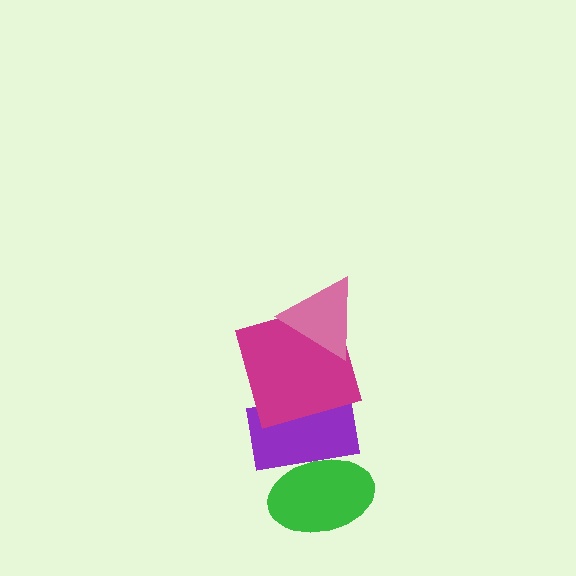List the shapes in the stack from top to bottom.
From top to bottom: the pink triangle, the magenta square, the purple rectangle, the green ellipse.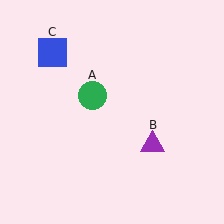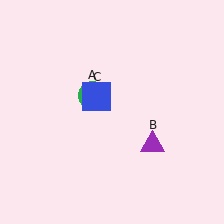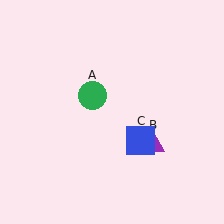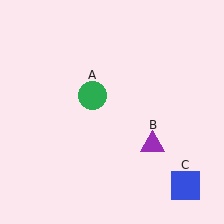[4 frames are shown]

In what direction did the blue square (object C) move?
The blue square (object C) moved down and to the right.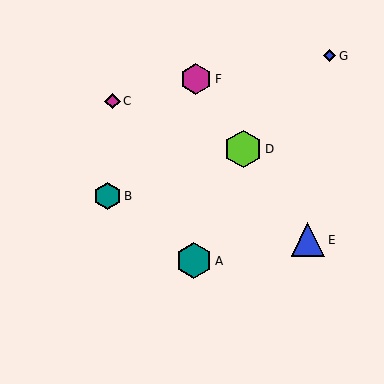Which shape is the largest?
The lime hexagon (labeled D) is the largest.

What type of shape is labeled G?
Shape G is a blue diamond.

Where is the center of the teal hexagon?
The center of the teal hexagon is at (194, 261).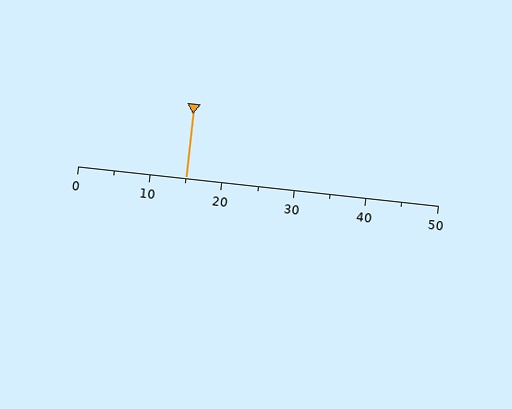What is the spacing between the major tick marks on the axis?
The major ticks are spaced 10 apart.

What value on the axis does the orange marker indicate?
The marker indicates approximately 15.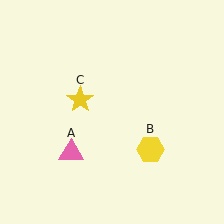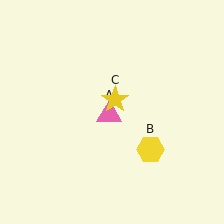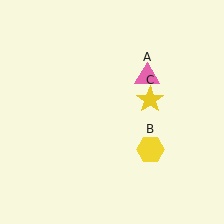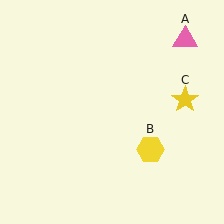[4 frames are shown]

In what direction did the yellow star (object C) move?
The yellow star (object C) moved right.